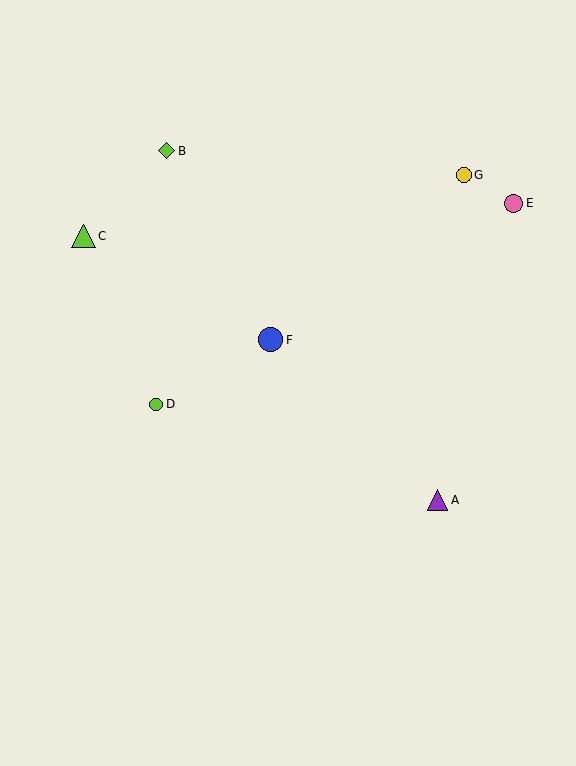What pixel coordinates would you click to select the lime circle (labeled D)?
Click at (156, 404) to select the lime circle D.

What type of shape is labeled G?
Shape G is a yellow circle.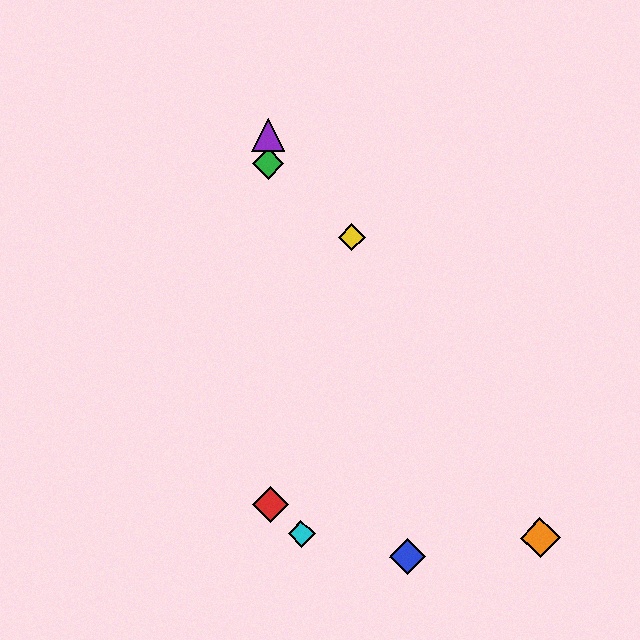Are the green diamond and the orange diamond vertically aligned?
No, the green diamond is at x≈268 and the orange diamond is at x≈540.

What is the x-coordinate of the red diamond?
The red diamond is at x≈270.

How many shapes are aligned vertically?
3 shapes (the red diamond, the green diamond, the purple triangle) are aligned vertically.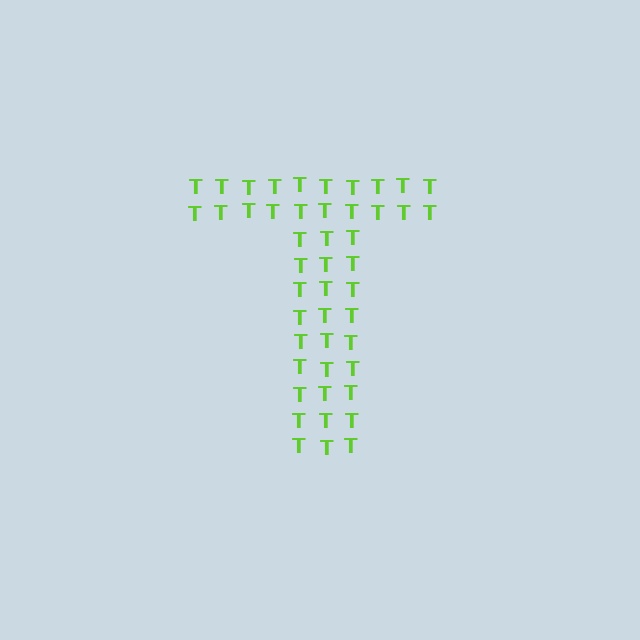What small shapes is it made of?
It is made of small letter T's.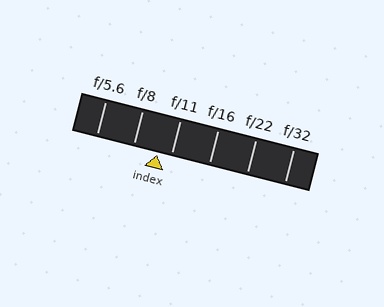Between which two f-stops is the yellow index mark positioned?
The index mark is between f/8 and f/11.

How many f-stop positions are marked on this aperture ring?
There are 6 f-stop positions marked.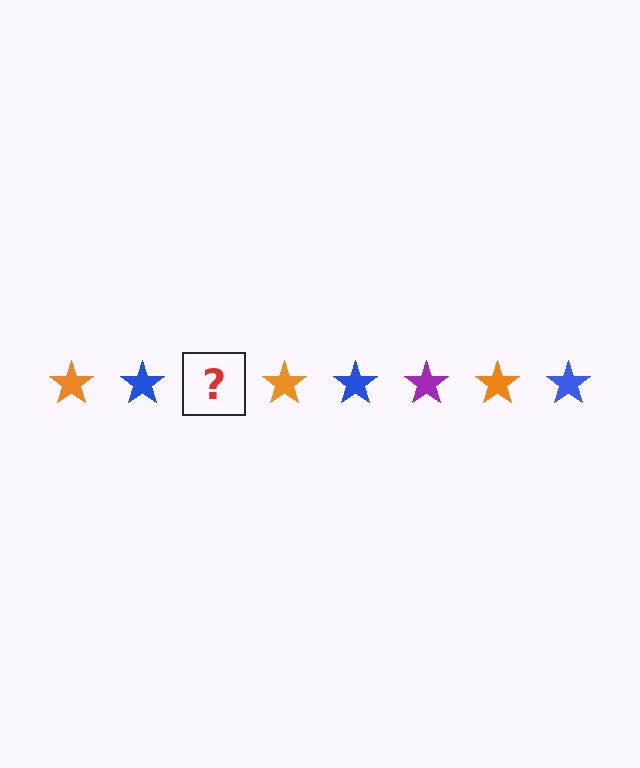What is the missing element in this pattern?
The missing element is a purple star.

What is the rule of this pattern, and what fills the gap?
The rule is that the pattern cycles through orange, blue, purple stars. The gap should be filled with a purple star.